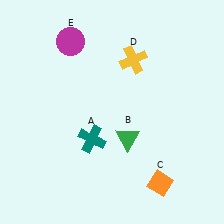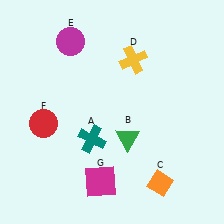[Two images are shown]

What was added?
A red circle (F), a magenta square (G) were added in Image 2.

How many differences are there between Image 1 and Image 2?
There are 2 differences between the two images.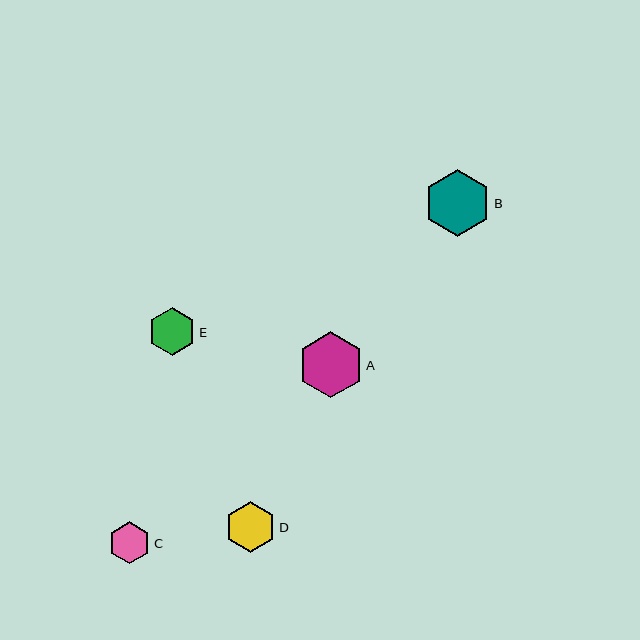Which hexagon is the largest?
Hexagon B is the largest with a size of approximately 67 pixels.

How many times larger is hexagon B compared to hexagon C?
Hexagon B is approximately 1.6 times the size of hexagon C.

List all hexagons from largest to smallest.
From largest to smallest: B, A, D, E, C.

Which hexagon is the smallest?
Hexagon C is the smallest with a size of approximately 42 pixels.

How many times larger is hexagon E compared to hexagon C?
Hexagon E is approximately 1.1 times the size of hexagon C.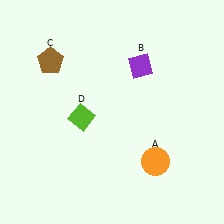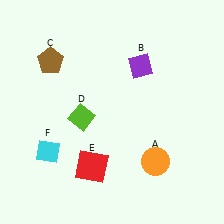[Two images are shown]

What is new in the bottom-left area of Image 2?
A red square (E) was added in the bottom-left area of Image 2.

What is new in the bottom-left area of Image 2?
A cyan diamond (F) was added in the bottom-left area of Image 2.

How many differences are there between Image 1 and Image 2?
There are 2 differences between the two images.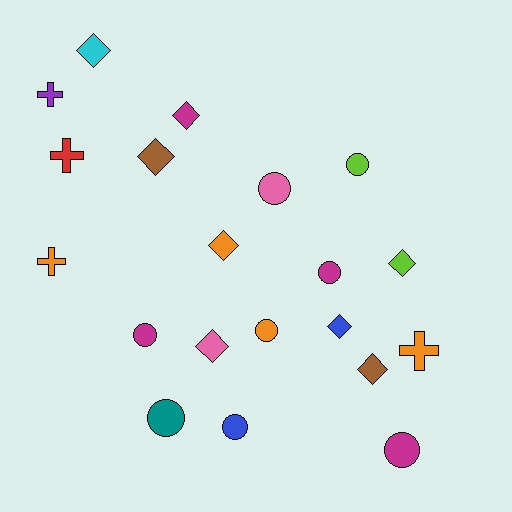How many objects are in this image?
There are 20 objects.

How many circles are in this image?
There are 8 circles.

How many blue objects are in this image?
There are 2 blue objects.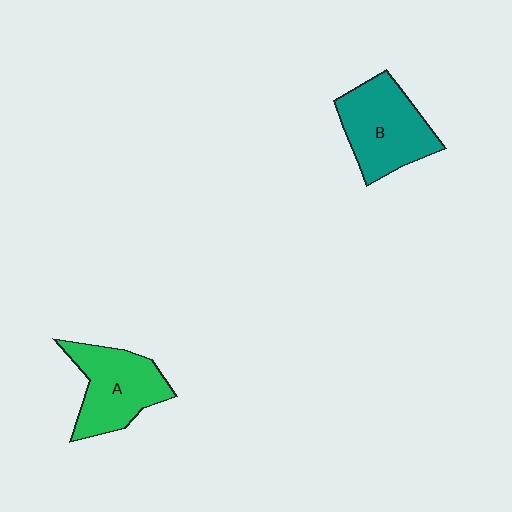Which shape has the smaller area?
Shape A (green).